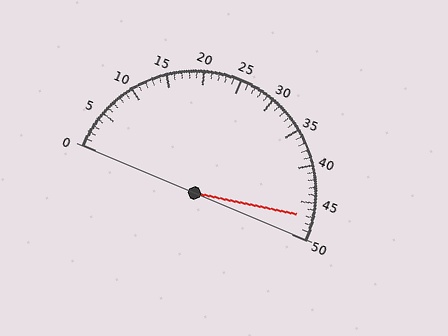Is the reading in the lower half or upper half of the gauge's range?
The reading is in the upper half of the range (0 to 50).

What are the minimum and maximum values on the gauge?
The gauge ranges from 0 to 50.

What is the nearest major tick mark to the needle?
The nearest major tick mark is 45.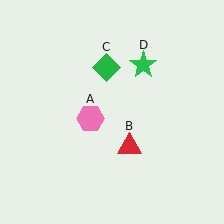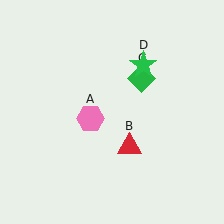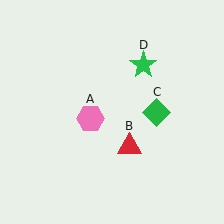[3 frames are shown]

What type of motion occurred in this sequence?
The green diamond (object C) rotated clockwise around the center of the scene.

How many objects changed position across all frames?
1 object changed position: green diamond (object C).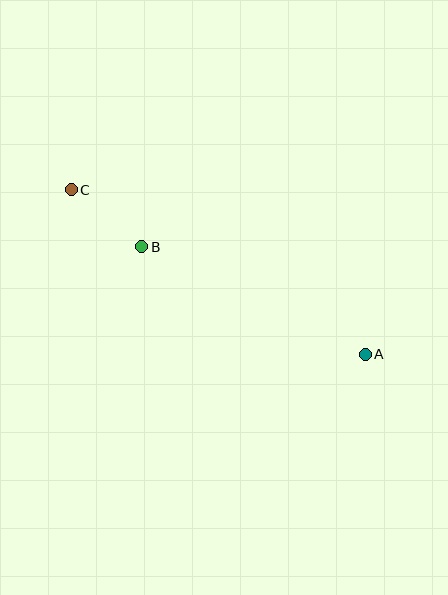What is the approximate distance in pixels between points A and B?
The distance between A and B is approximately 248 pixels.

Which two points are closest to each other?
Points B and C are closest to each other.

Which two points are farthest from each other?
Points A and C are farthest from each other.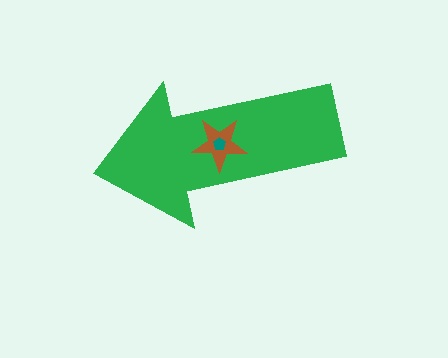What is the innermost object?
The teal pentagon.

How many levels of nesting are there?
3.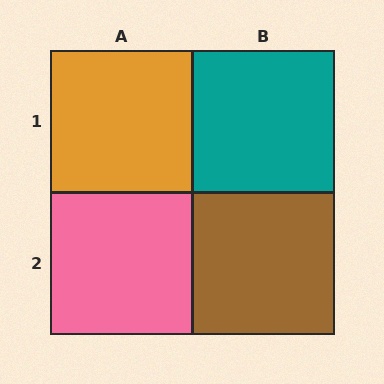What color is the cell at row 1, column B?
Teal.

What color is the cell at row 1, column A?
Orange.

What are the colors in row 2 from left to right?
Pink, brown.